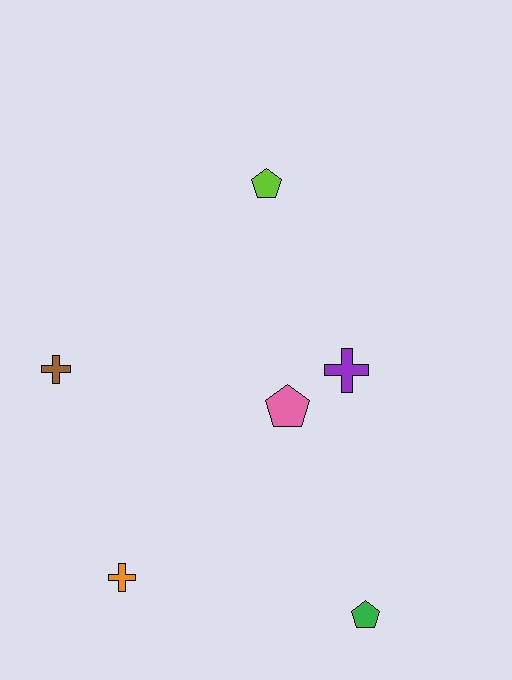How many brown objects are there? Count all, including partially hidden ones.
There is 1 brown object.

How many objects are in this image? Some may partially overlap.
There are 6 objects.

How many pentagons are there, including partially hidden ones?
There are 3 pentagons.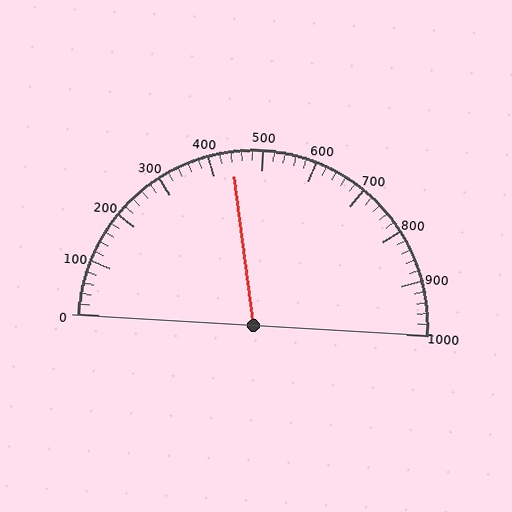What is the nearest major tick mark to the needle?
The nearest major tick mark is 400.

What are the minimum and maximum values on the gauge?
The gauge ranges from 0 to 1000.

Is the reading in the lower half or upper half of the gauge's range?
The reading is in the lower half of the range (0 to 1000).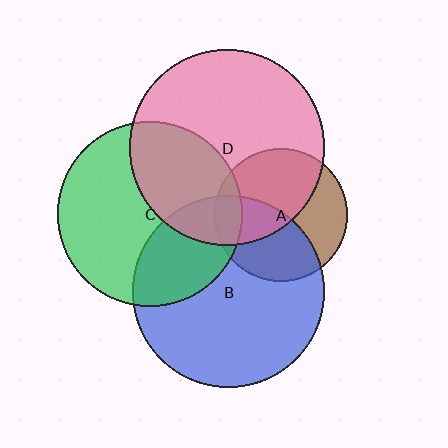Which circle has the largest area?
Circle D (pink).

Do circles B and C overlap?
Yes.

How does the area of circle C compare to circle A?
Approximately 1.9 times.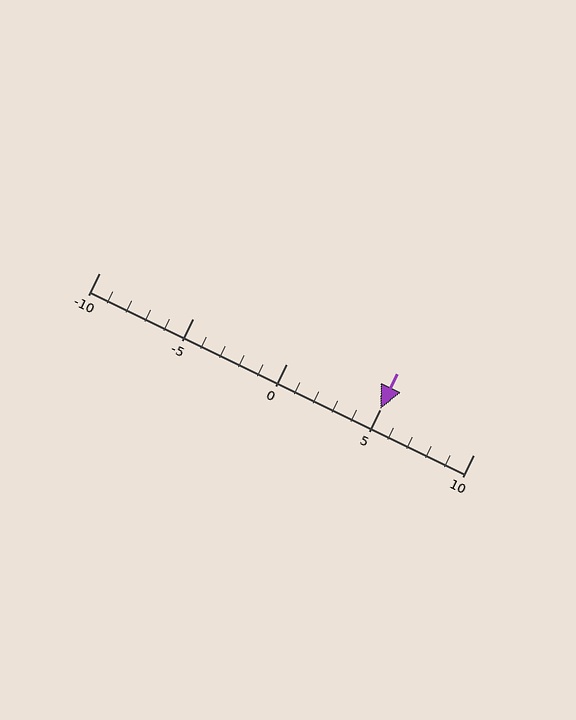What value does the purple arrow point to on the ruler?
The purple arrow points to approximately 5.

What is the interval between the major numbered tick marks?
The major tick marks are spaced 5 units apart.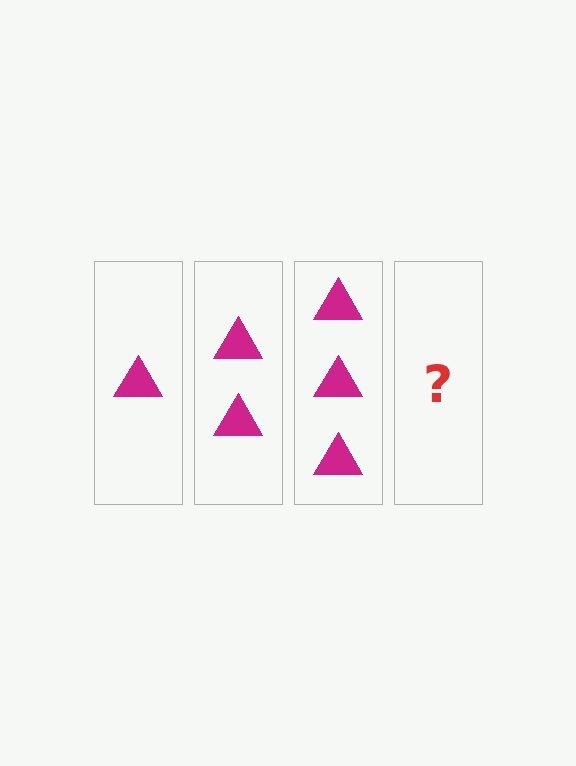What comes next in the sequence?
The next element should be 4 triangles.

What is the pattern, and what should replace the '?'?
The pattern is that each step adds one more triangle. The '?' should be 4 triangles.